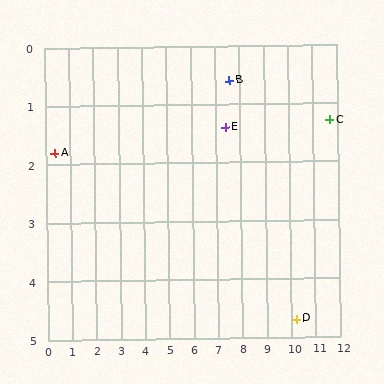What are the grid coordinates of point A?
Point A is at approximately (0.4, 1.8).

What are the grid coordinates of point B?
Point B is at approximately (7.6, 0.6).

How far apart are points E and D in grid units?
Points E and D are about 4.3 grid units apart.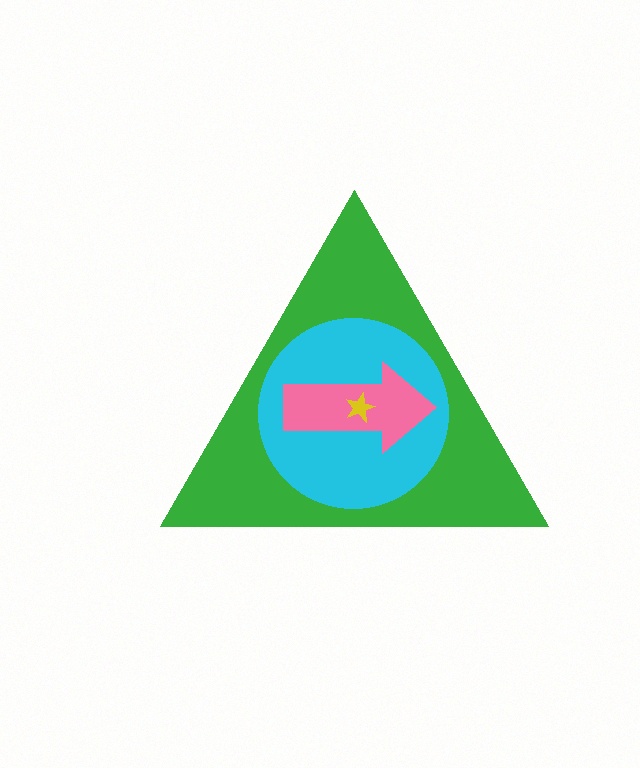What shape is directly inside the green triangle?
The cyan circle.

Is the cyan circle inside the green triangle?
Yes.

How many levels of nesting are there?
4.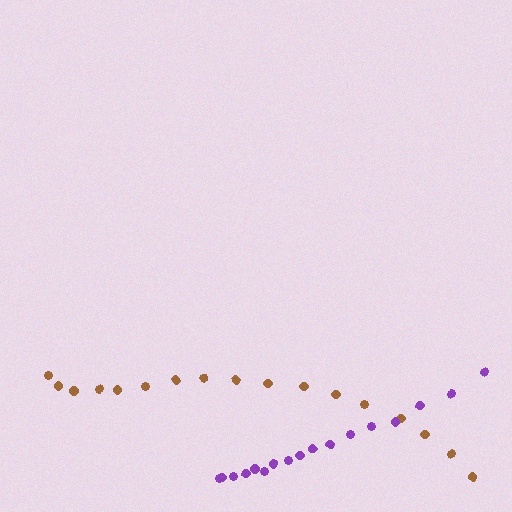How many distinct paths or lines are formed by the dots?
There are 2 distinct paths.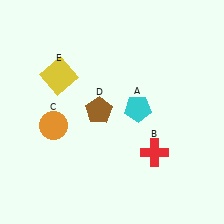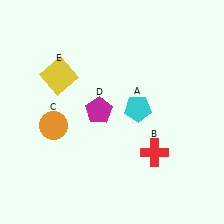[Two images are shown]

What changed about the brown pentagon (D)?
In Image 1, D is brown. In Image 2, it changed to magenta.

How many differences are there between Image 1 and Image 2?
There is 1 difference between the two images.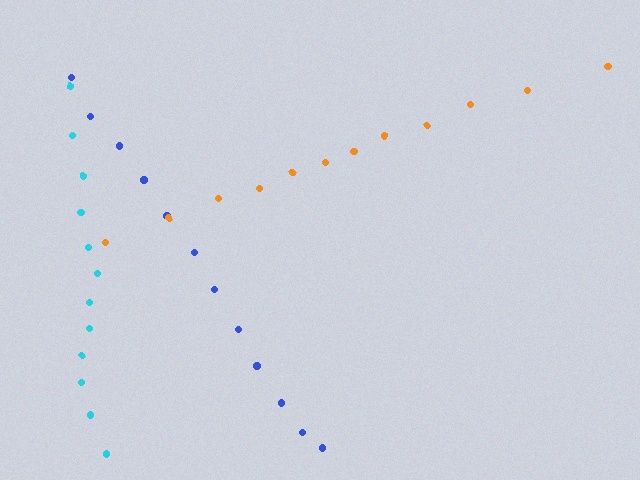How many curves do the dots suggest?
There are 3 distinct paths.